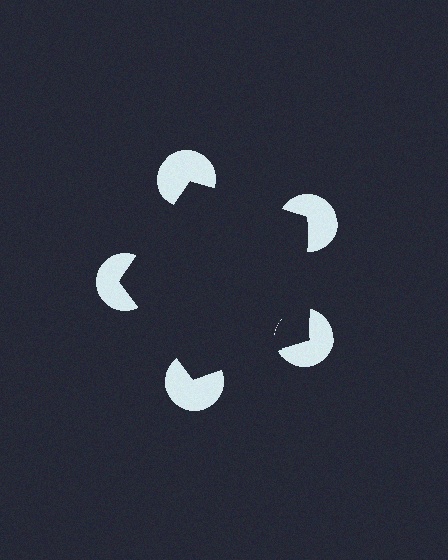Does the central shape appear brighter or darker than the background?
It typically appears slightly darker than the background, even though no actual brightness change is drawn.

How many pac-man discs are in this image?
There are 5 — one at each vertex of the illusory pentagon.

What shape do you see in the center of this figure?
An illusory pentagon — its edges are inferred from the aligned wedge cuts in the pac-man discs, not physically drawn.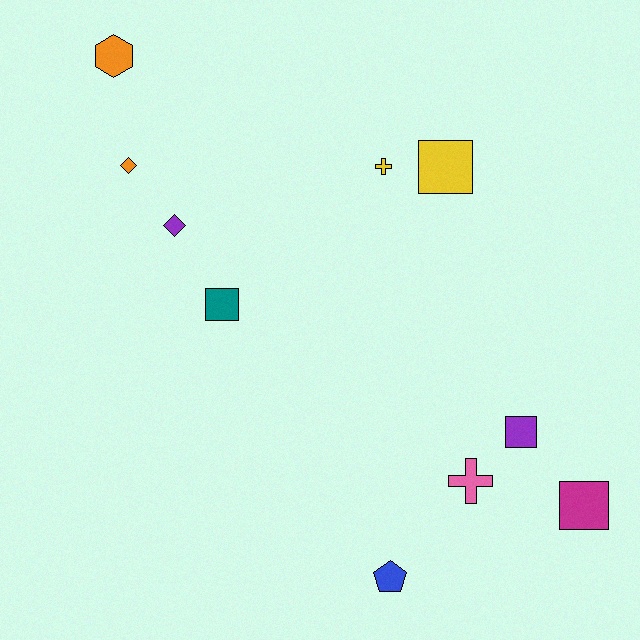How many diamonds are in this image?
There are 2 diamonds.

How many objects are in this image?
There are 10 objects.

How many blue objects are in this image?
There is 1 blue object.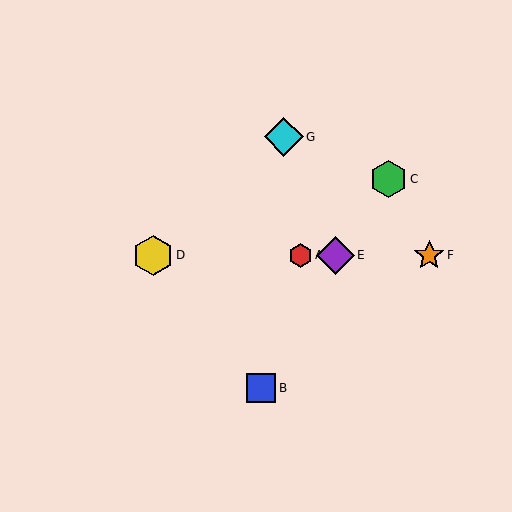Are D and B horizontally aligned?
No, D is at y≈255 and B is at y≈388.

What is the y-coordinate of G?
Object G is at y≈137.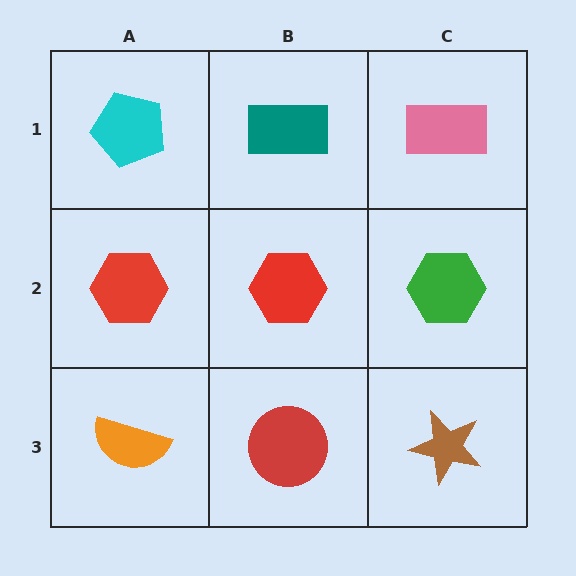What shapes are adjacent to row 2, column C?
A pink rectangle (row 1, column C), a brown star (row 3, column C), a red hexagon (row 2, column B).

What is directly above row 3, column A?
A red hexagon.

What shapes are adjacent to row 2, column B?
A teal rectangle (row 1, column B), a red circle (row 3, column B), a red hexagon (row 2, column A), a green hexagon (row 2, column C).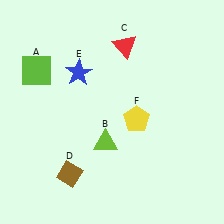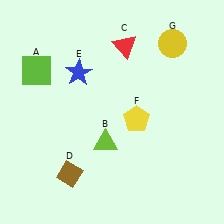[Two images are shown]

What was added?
A yellow circle (G) was added in Image 2.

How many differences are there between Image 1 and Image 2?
There is 1 difference between the two images.